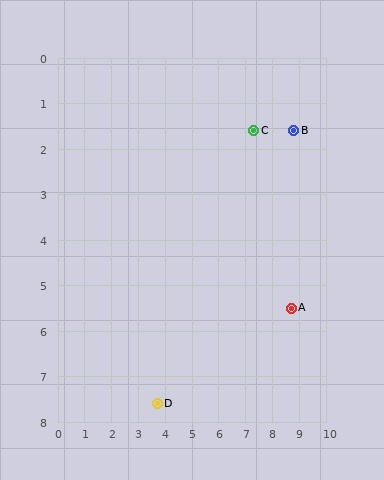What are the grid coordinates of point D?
Point D is at approximately (3.7, 7.6).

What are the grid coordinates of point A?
Point A is at approximately (8.7, 5.5).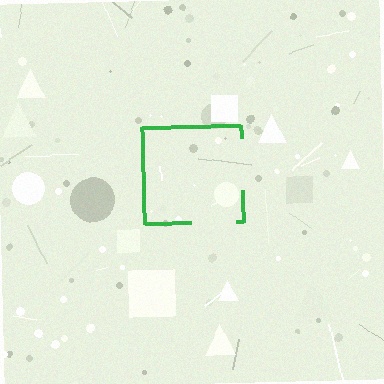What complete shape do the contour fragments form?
The contour fragments form a square.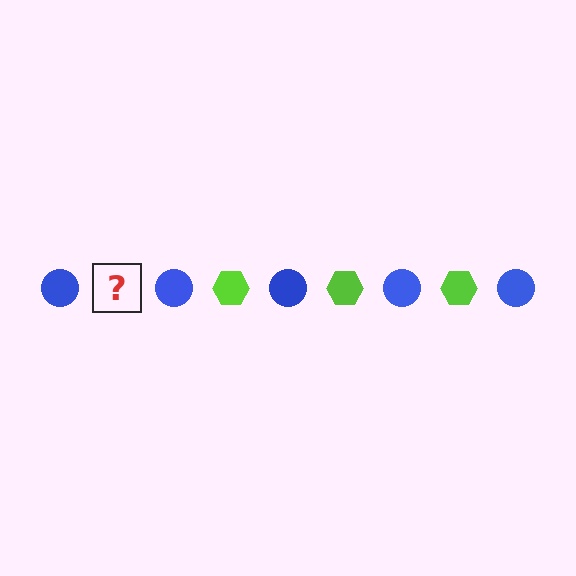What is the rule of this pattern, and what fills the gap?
The rule is that the pattern alternates between blue circle and lime hexagon. The gap should be filled with a lime hexagon.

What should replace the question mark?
The question mark should be replaced with a lime hexagon.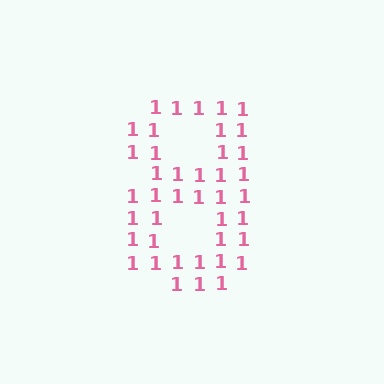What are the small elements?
The small elements are digit 1's.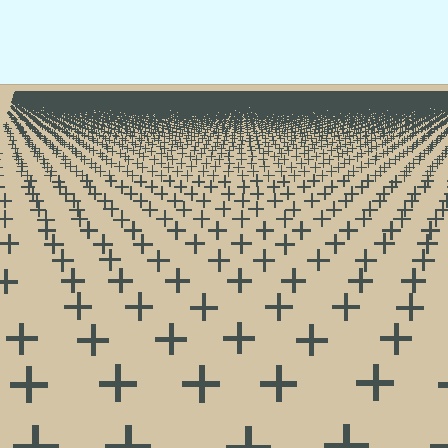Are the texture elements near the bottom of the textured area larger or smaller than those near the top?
Larger. Near the bottom, elements are closer to the viewer and appear at a bigger on-screen size.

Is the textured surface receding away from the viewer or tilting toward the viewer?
The surface is receding away from the viewer. Texture elements get smaller and denser toward the top.